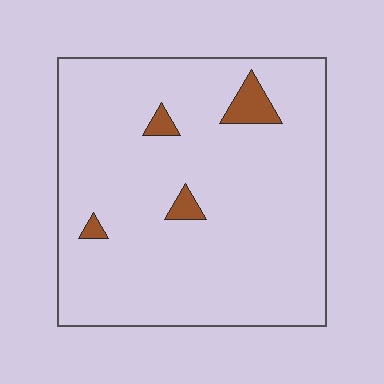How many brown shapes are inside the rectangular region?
4.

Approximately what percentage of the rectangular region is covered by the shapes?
Approximately 5%.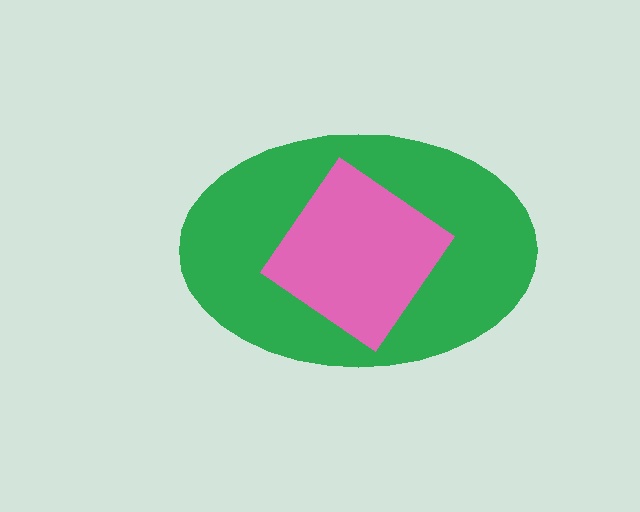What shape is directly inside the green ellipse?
The pink diamond.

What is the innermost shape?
The pink diamond.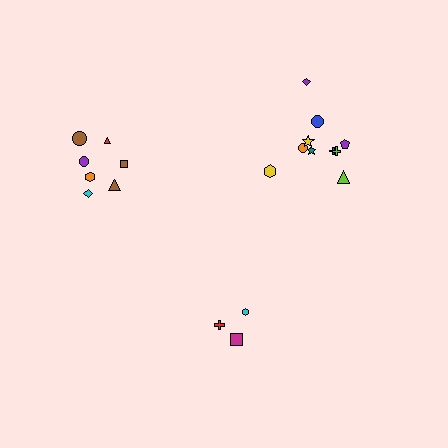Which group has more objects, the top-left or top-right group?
The top-right group.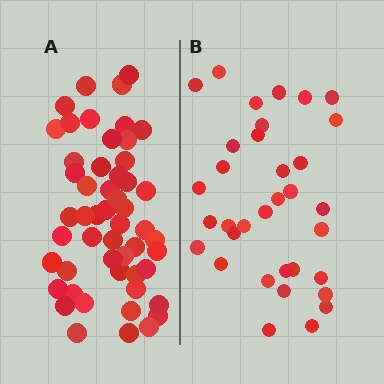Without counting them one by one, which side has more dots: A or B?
Region A (the left region) has more dots.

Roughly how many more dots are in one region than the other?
Region A has approximately 20 more dots than region B.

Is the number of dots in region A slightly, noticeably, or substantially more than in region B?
Region A has substantially more. The ratio is roughly 1.5 to 1.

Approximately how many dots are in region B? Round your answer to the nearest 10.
About 30 dots. (The exact count is 34, which rounds to 30.)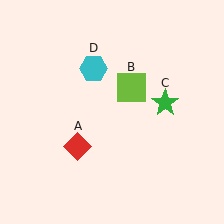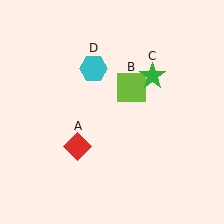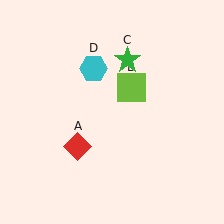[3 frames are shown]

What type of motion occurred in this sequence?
The green star (object C) rotated counterclockwise around the center of the scene.